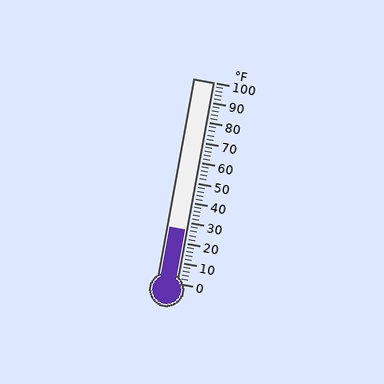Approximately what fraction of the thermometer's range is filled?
The thermometer is filled to approximately 25% of its range.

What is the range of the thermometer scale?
The thermometer scale ranges from 0°F to 100°F.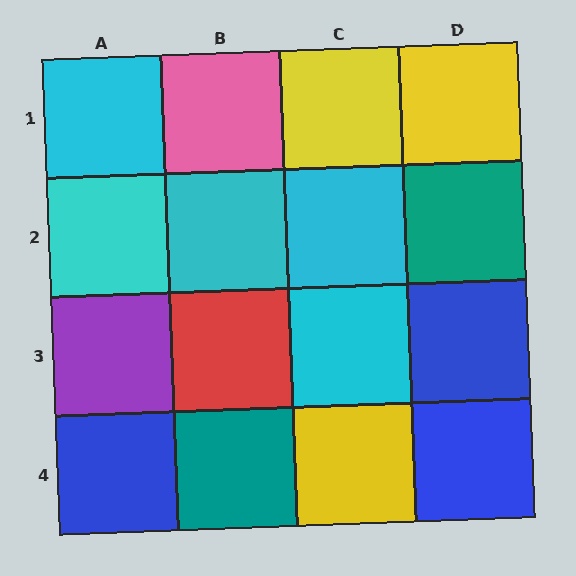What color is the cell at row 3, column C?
Cyan.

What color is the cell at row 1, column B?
Pink.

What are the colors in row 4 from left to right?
Blue, teal, yellow, blue.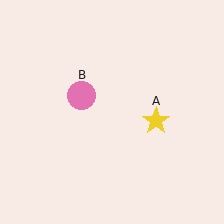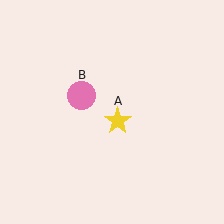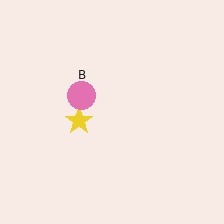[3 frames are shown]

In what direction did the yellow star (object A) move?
The yellow star (object A) moved left.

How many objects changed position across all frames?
1 object changed position: yellow star (object A).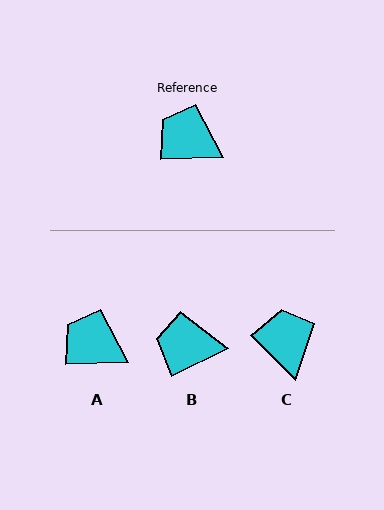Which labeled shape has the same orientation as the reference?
A.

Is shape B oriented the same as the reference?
No, it is off by about 24 degrees.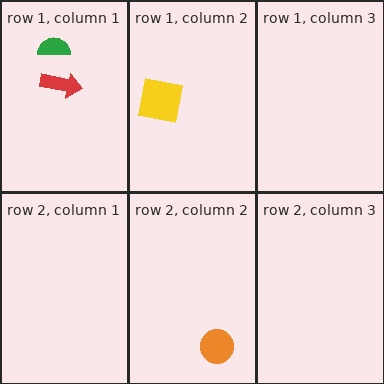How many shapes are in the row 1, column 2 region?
1.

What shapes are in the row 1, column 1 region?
The red arrow, the green semicircle.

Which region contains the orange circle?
The row 2, column 2 region.